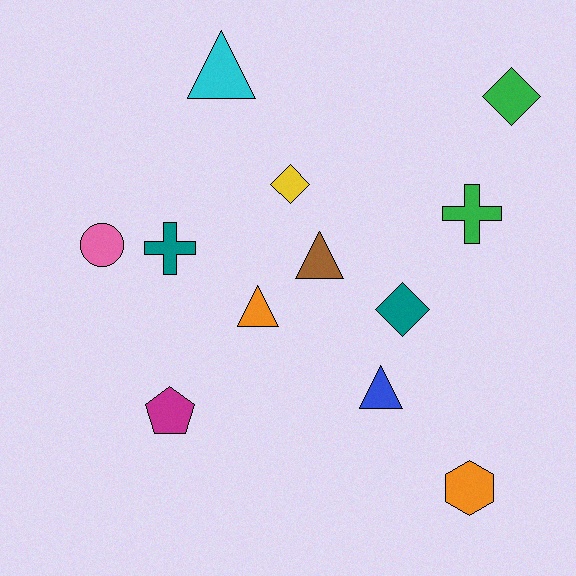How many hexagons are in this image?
There is 1 hexagon.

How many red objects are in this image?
There are no red objects.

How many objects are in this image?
There are 12 objects.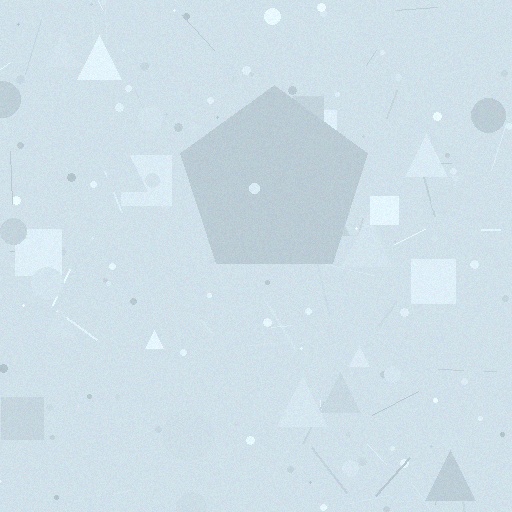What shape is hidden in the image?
A pentagon is hidden in the image.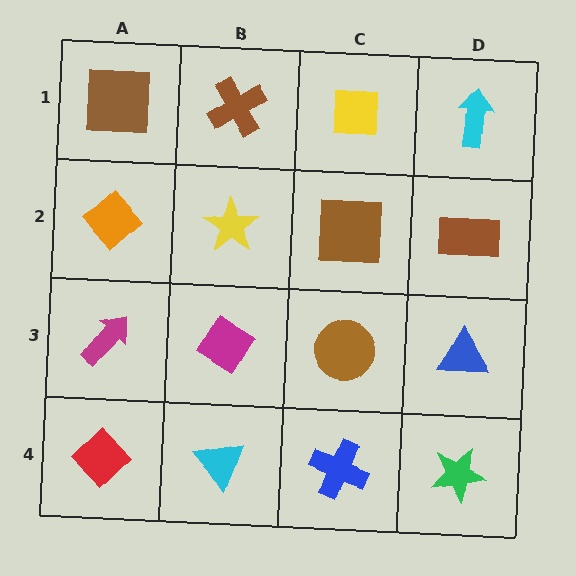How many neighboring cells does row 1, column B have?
3.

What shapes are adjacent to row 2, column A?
A brown square (row 1, column A), a magenta arrow (row 3, column A), a yellow star (row 2, column B).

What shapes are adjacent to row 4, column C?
A brown circle (row 3, column C), a cyan triangle (row 4, column B), a green star (row 4, column D).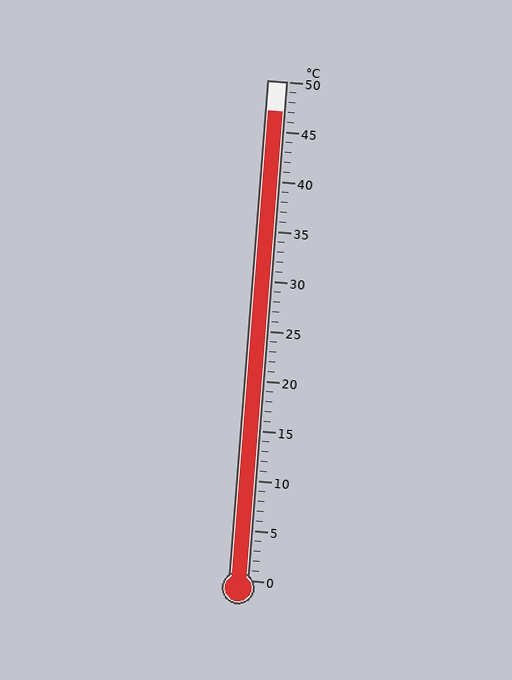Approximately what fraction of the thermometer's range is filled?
The thermometer is filled to approximately 95% of its range.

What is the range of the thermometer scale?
The thermometer scale ranges from 0°C to 50°C.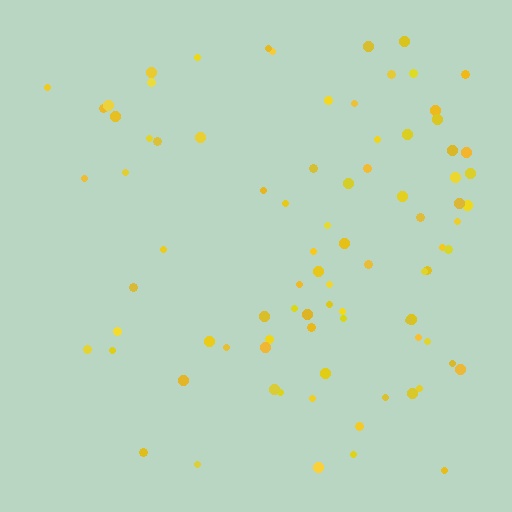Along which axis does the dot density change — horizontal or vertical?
Horizontal.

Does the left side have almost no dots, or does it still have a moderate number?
Still a moderate number, just noticeably fewer than the right.